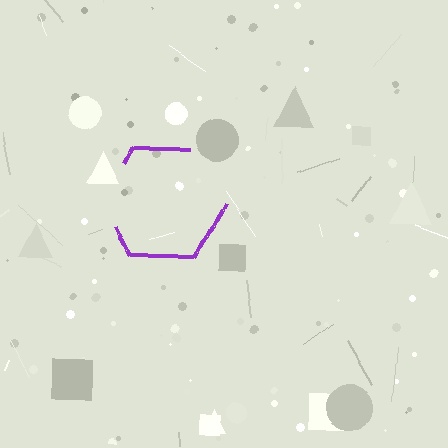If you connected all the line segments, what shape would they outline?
They would outline a hexagon.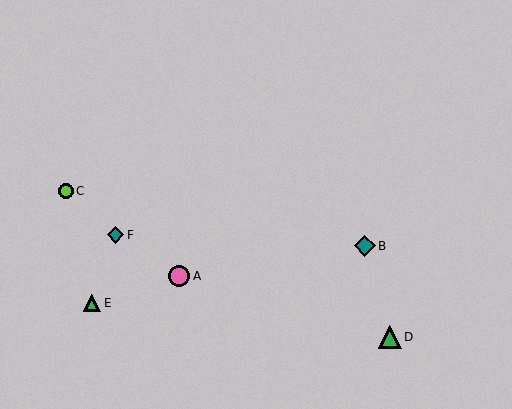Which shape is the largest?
The green triangle (labeled D) is the largest.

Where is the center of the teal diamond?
The center of the teal diamond is at (116, 235).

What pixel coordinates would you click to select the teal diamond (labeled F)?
Click at (116, 235) to select the teal diamond F.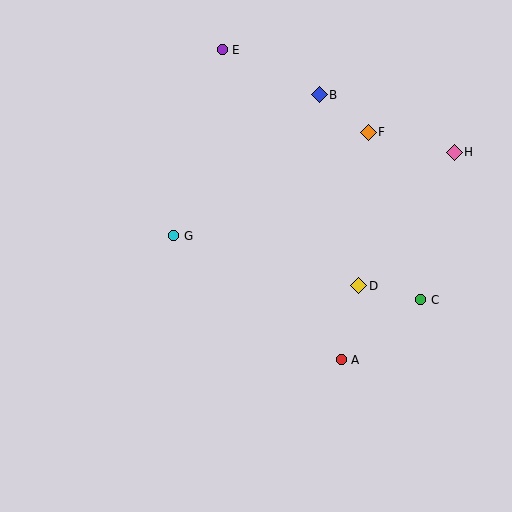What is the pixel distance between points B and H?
The distance between B and H is 147 pixels.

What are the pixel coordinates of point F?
Point F is at (368, 132).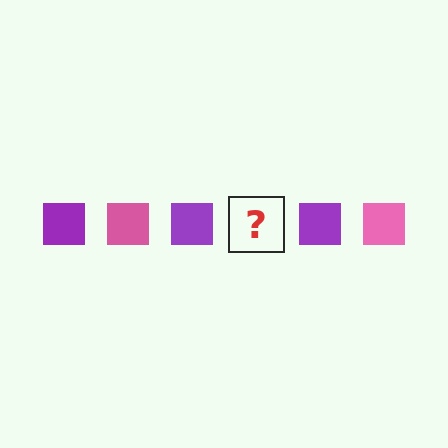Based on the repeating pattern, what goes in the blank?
The blank should be a pink square.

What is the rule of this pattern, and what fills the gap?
The rule is that the pattern cycles through purple, pink squares. The gap should be filled with a pink square.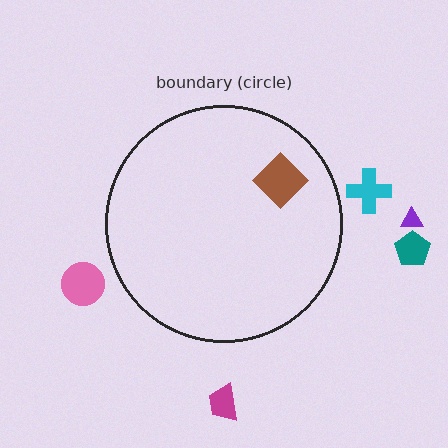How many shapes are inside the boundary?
1 inside, 5 outside.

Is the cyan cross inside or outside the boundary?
Outside.